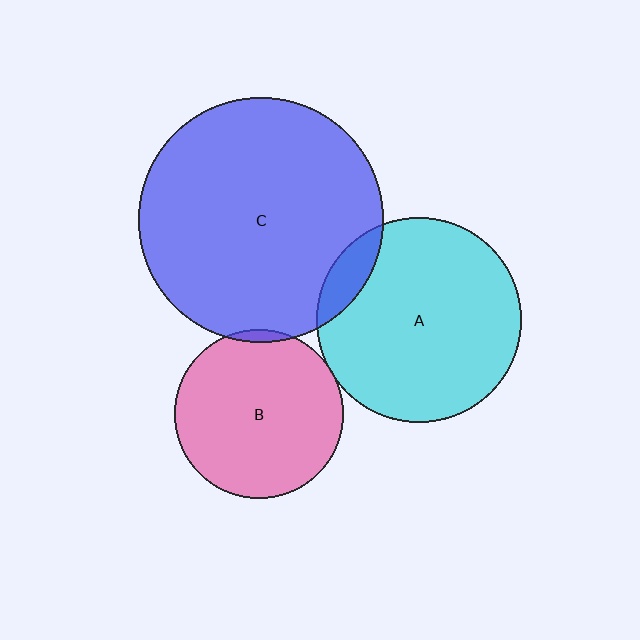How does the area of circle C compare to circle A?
Approximately 1.4 times.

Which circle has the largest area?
Circle C (blue).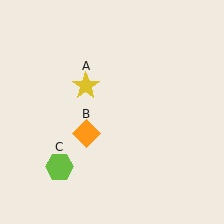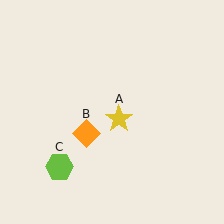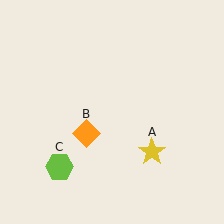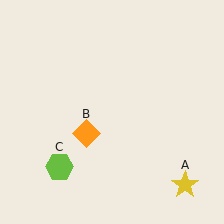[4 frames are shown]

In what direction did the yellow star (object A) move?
The yellow star (object A) moved down and to the right.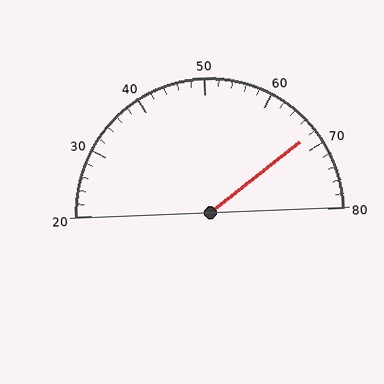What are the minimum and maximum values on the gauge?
The gauge ranges from 20 to 80.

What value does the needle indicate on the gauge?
The needle indicates approximately 68.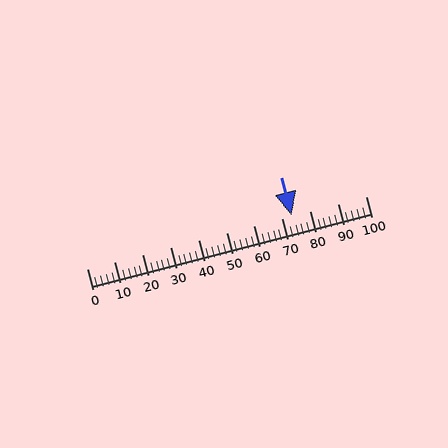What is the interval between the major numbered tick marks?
The major tick marks are spaced 10 units apart.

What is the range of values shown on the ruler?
The ruler shows values from 0 to 100.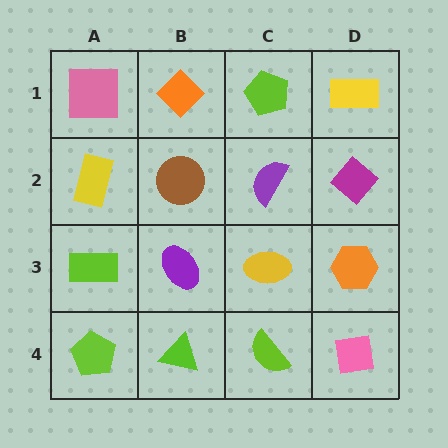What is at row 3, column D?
An orange hexagon.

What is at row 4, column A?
A lime pentagon.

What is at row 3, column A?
A lime rectangle.